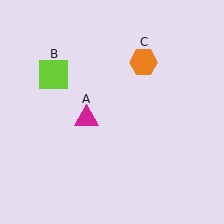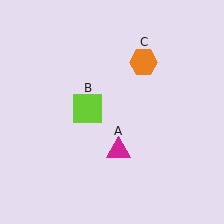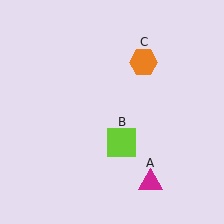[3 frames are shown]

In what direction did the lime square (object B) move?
The lime square (object B) moved down and to the right.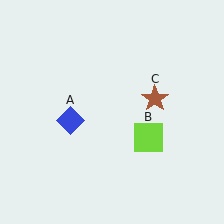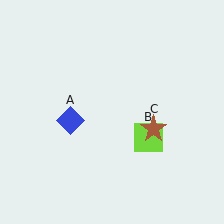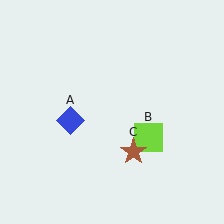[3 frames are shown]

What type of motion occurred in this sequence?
The brown star (object C) rotated clockwise around the center of the scene.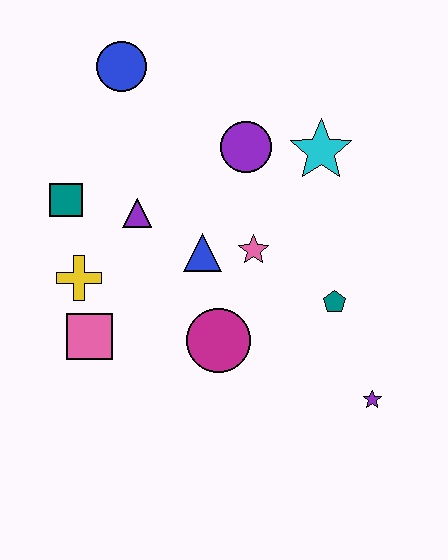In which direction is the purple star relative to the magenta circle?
The purple star is to the right of the magenta circle.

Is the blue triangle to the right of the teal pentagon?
No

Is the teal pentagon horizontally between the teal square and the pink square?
No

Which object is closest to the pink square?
The yellow cross is closest to the pink square.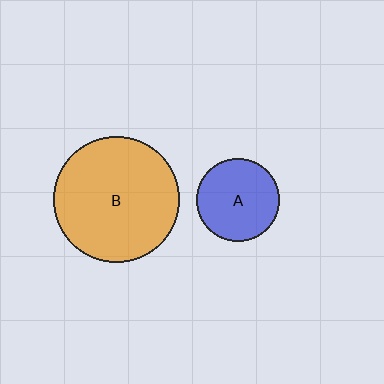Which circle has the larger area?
Circle B (orange).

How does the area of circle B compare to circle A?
Approximately 2.3 times.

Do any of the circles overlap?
No, none of the circles overlap.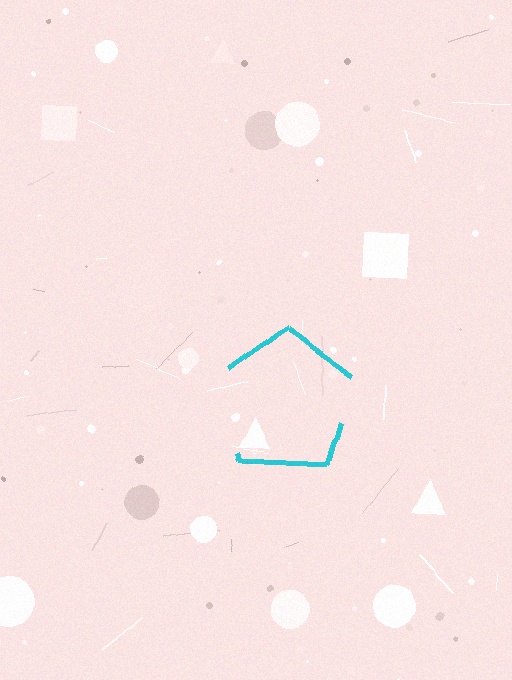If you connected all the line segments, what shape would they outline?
They would outline a pentagon.